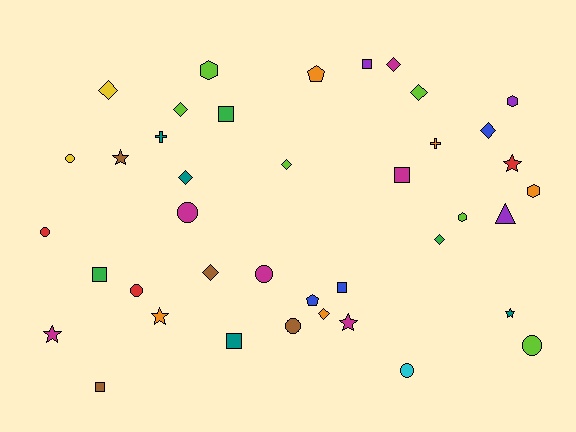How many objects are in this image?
There are 40 objects.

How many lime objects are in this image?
There are 6 lime objects.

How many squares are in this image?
There are 7 squares.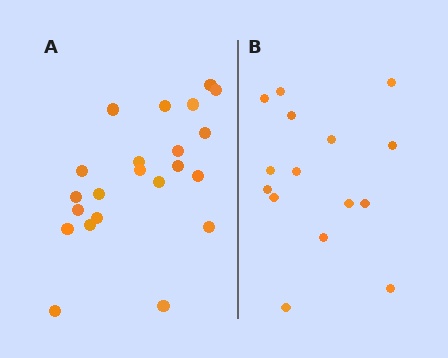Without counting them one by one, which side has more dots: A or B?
Region A (the left region) has more dots.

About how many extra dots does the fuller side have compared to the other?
Region A has roughly 8 or so more dots than region B.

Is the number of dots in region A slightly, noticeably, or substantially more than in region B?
Region A has substantially more. The ratio is roughly 1.5 to 1.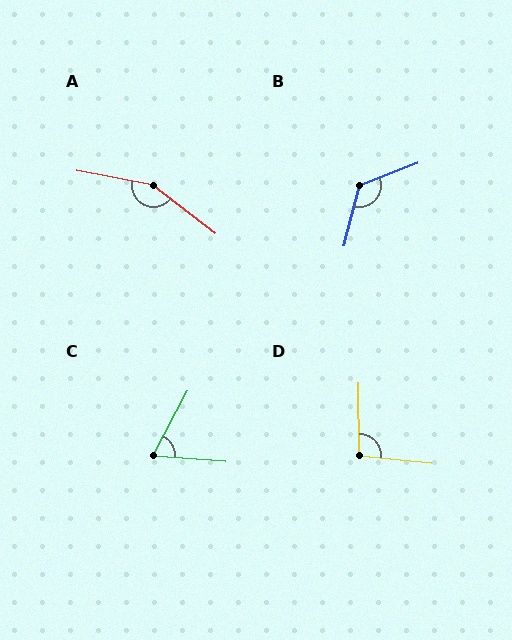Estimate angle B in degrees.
Approximately 125 degrees.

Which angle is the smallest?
C, at approximately 66 degrees.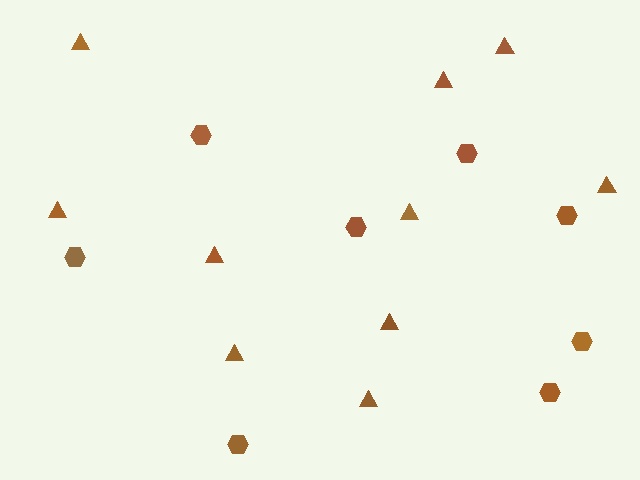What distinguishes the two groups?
There are 2 groups: one group of triangles (10) and one group of hexagons (8).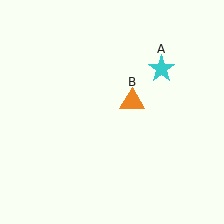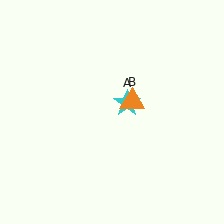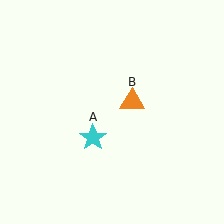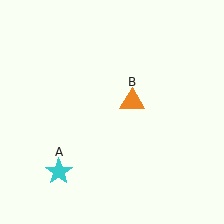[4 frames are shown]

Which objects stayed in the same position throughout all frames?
Orange triangle (object B) remained stationary.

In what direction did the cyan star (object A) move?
The cyan star (object A) moved down and to the left.